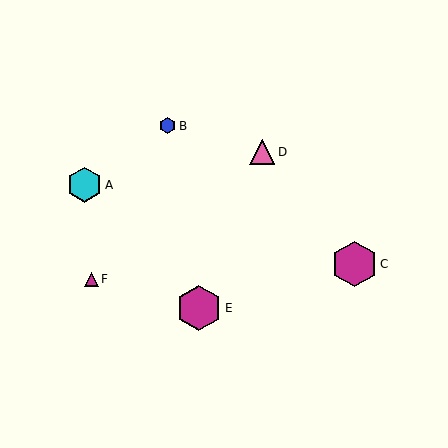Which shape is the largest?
The magenta hexagon (labeled E) is the largest.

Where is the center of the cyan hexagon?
The center of the cyan hexagon is at (85, 185).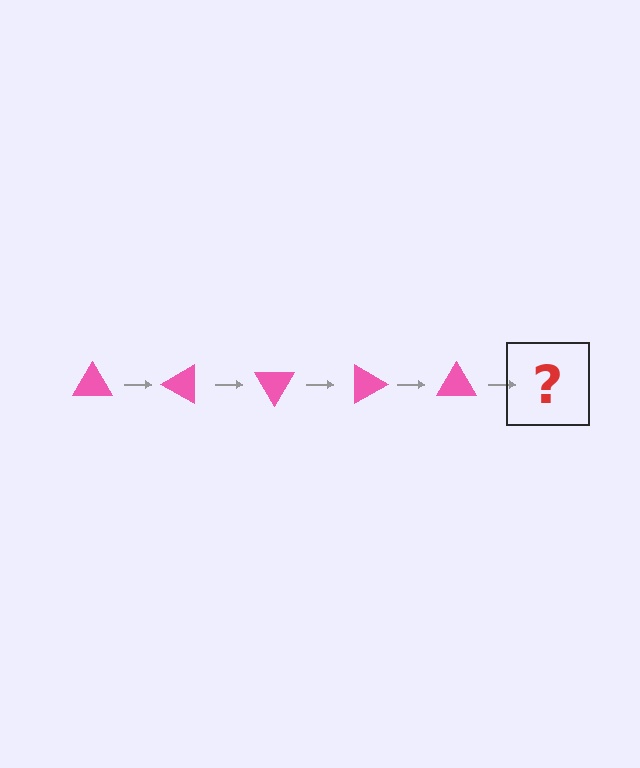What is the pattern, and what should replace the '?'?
The pattern is that the triangle rotates 30 degrees each step. The '?' should be a pink triangle rotated 150 degrees.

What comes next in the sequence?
The next element should be a pink triangle rotated 150 degrees.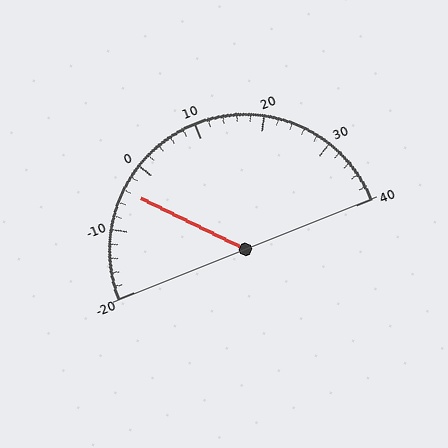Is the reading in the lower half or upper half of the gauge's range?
The reading is in the lower half of the range (-20 to 40).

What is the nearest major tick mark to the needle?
The nearest major tick mark is 0.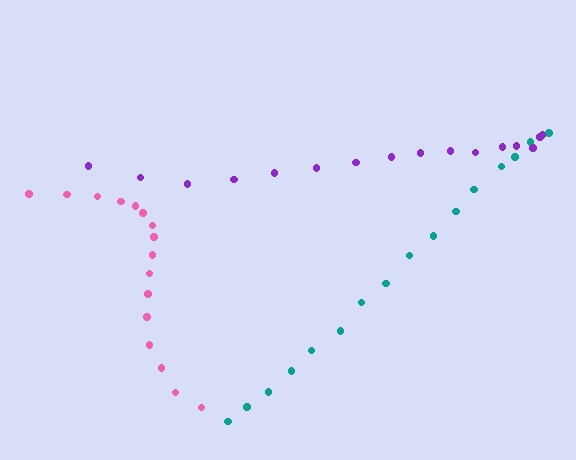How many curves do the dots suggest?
There are 3 distinct paths.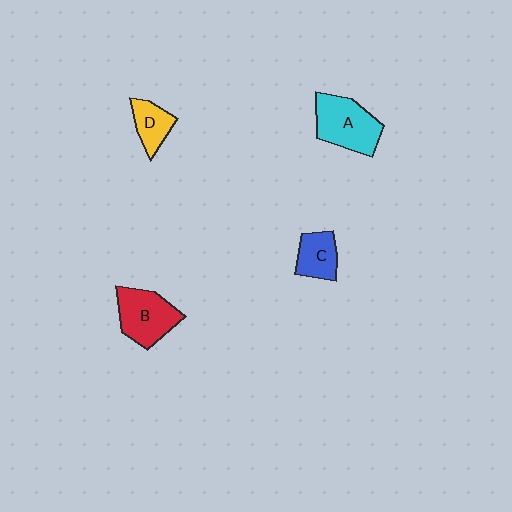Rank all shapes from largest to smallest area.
From largest to smallest: A (cyan), B (red), C (blue), D (yellow).